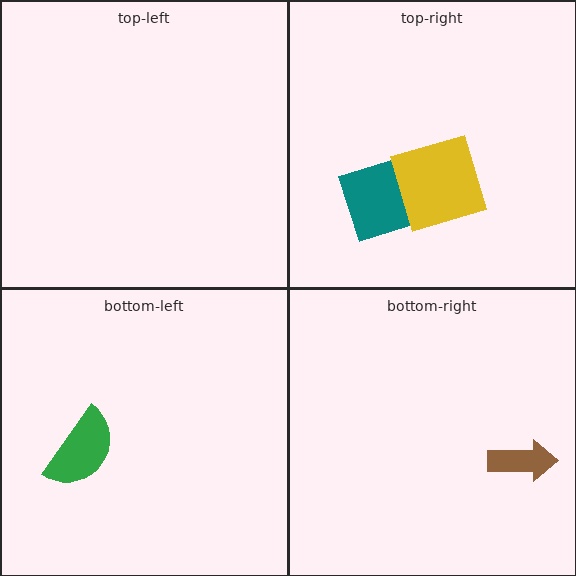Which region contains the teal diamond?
The top-right region.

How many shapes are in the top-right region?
2.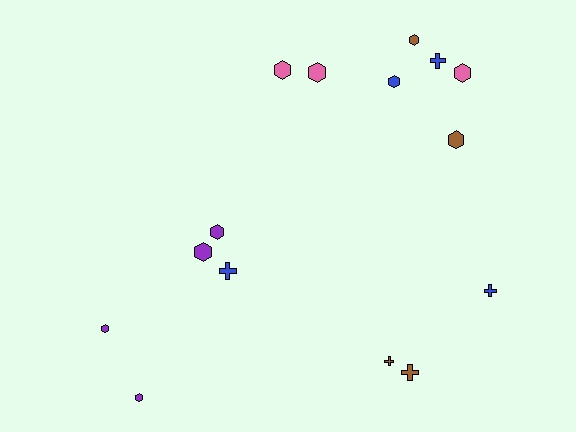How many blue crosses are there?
There are 3 blue crosses.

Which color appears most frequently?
Purple, with 4 objects.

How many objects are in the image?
There are 15 objects.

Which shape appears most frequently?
Hexagon, with 10 objects.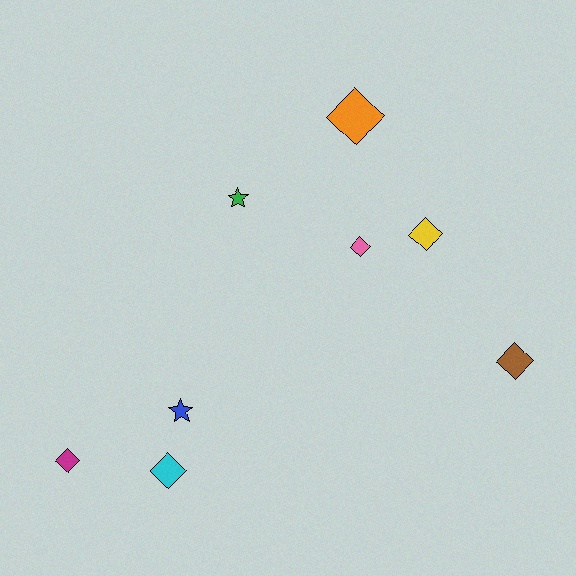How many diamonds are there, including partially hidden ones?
There are 6 diamonds.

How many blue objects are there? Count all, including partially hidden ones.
There is 1 blue object.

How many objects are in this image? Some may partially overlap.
There are 8 objects.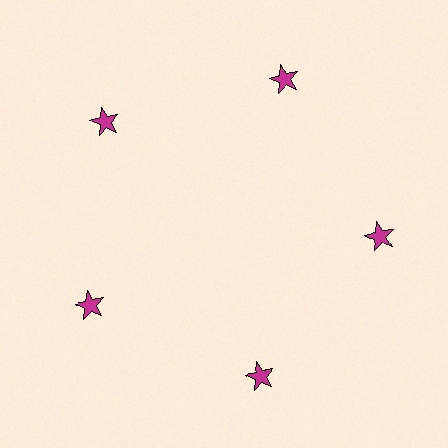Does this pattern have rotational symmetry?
Yes, this pattern has 5-fold rotational symmetry. It looks the same after rotating 72 degrees around the center.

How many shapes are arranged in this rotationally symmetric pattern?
There are 5 shapes, arranged in 5 groups of 1.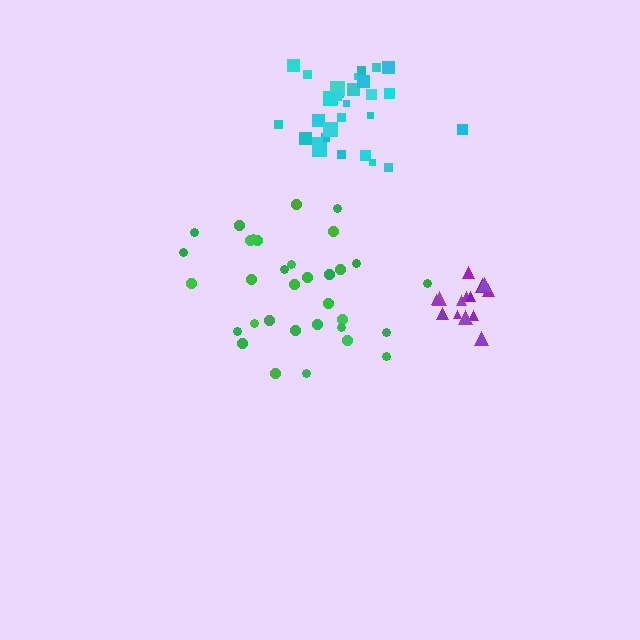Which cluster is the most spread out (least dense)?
Green.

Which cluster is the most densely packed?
Purple.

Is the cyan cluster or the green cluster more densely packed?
Cyan.